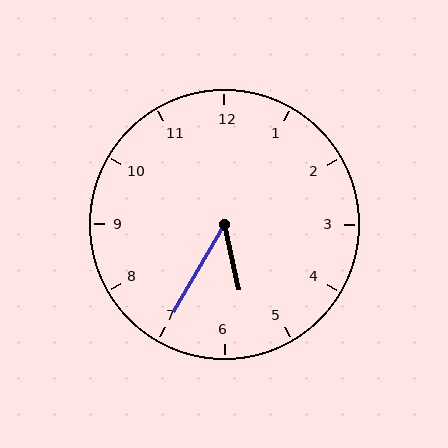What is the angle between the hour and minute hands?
Approximately 42 degrees.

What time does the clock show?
5:35.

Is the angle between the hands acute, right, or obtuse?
It is acute.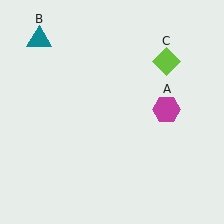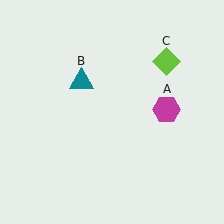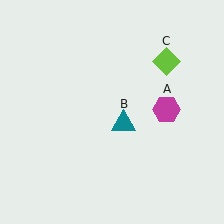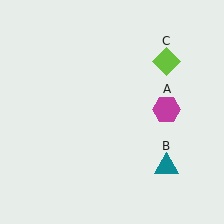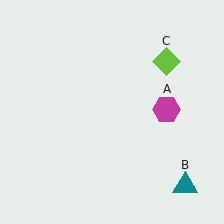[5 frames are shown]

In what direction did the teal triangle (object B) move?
The teal triangle (object B) moved down and to the right.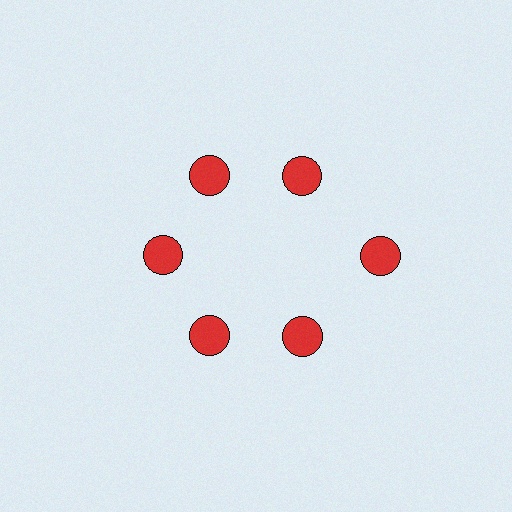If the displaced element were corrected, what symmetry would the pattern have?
It would have 6-fold rotational symmetry — the pattern would map onto itself every 60 degrees.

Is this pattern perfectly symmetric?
No. The 6 red circles are arranged in a ring, but one element near the 3 o'clock position is pushed outward from the center, breaking the 6-fold rotational symmetry.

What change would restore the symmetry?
The symmetry would be restored by moving it inward, back onto the ring so that all 6 circles sit at equal angles and equal distance from the center.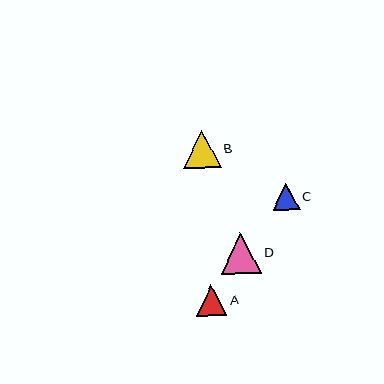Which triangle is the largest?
Triangle D is the largest with a size of approximately 41 pixels.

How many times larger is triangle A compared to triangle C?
Triangle A is approximately 1.1 times the size of triangle C.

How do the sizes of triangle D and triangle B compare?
Triangle D and triangle B are approximately the same size.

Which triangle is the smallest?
Triangle C is the smallest with a size of approximately 27 pixels.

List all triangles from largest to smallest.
From largest to smallest: D, B, A, C.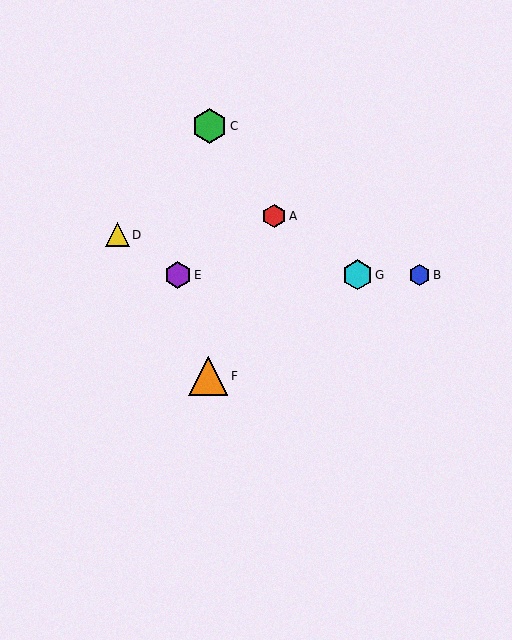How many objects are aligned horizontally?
3 objects (B, E, G) are aligned horizontally.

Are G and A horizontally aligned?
No, G is at y≈275 and A is at y≈216.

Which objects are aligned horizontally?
Objects B, E, G are aligned horizontally.